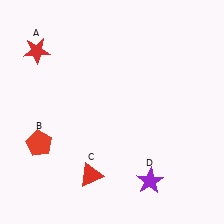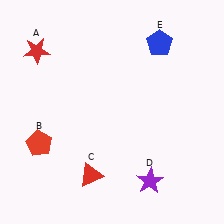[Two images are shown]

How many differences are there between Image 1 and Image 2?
There is 1 difference between the two images.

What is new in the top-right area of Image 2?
A blue pentagon (E) was added in the top-right area of Image 2.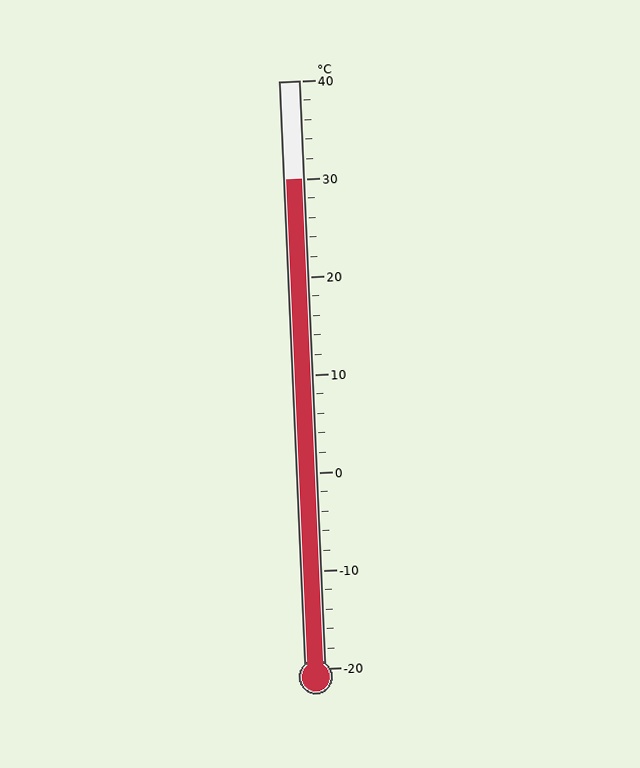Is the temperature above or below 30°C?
The temperature is at 30°C.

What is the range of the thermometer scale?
The thermometer scale ranges from -20°C to 40°C.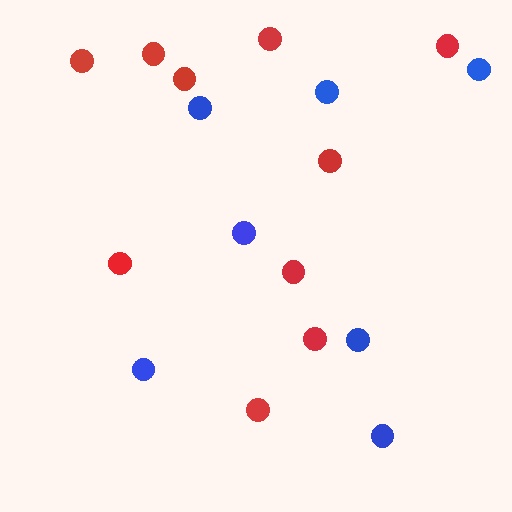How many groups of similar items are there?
There are 2 groups: one group of blue circles (7) and one group of red circles (10).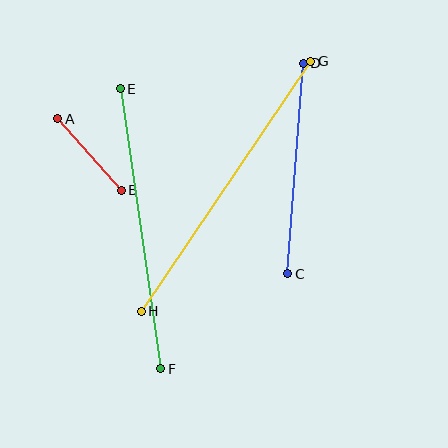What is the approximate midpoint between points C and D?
The midpoint is at approximately (295, 169) pixels.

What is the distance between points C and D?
The distance is approximately 211 pixels.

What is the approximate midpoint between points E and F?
The midpoint is at approximately (140, 229) pixels.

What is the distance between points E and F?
The distance is approximately 283 pixels.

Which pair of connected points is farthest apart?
Points G and H are farthest apart.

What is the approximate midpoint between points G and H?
The midpoint is at approximately (226, 186) pixels.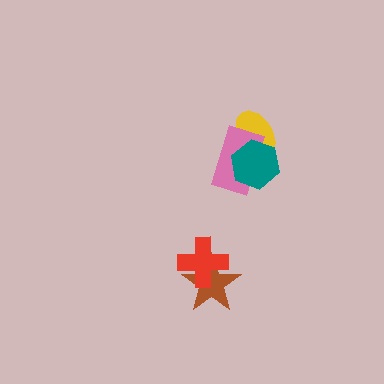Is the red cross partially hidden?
No, no other shape covers it.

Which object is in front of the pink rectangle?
The teal hexagon is in front of the pink rectangle.